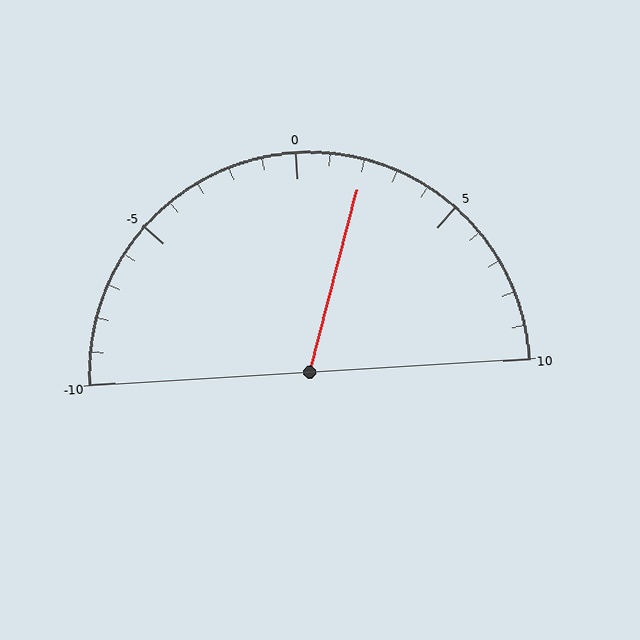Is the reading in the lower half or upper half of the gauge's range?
The reading is in the upper half of the range (-10 to 10).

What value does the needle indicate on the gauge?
The needle indicates approximately 2.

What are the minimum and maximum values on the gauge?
The gauge ranges from -10 to 10.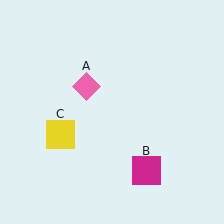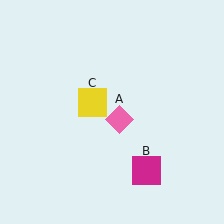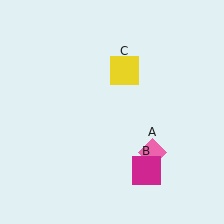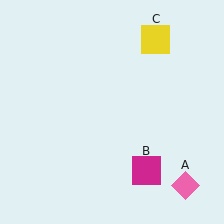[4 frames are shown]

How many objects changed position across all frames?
2 objects changed position: pink diamond (object A), yellow square (object C).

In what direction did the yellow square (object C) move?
The yellow square (object C) moved up and to the right.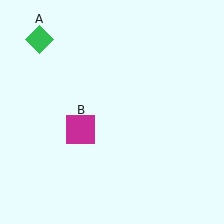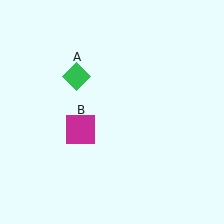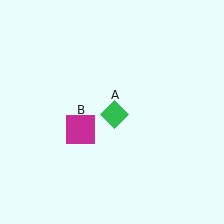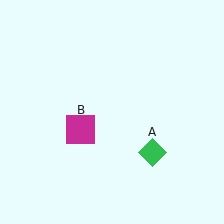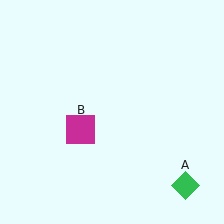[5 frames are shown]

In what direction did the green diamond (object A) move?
The green diamond (object A) moved down and to the right.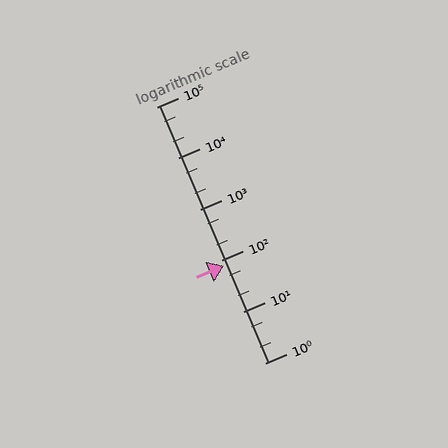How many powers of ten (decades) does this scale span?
The scale spans 5 decades, from 1 to 100000.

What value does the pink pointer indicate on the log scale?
The pointer indicates approximately 80.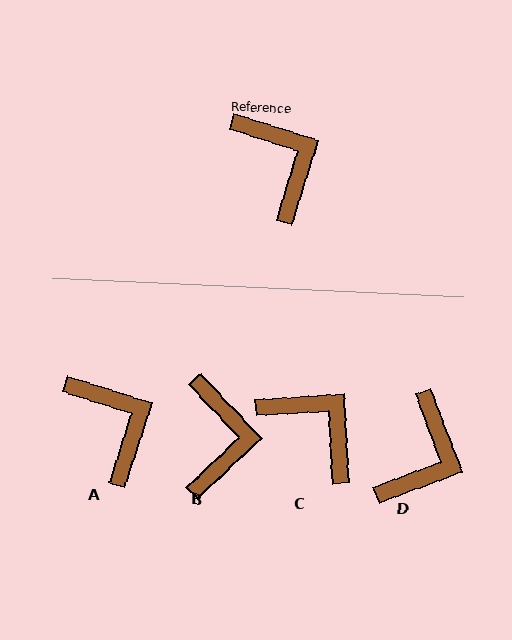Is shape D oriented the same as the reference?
No, it is off by about 52 degrees.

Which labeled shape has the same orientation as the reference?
A.